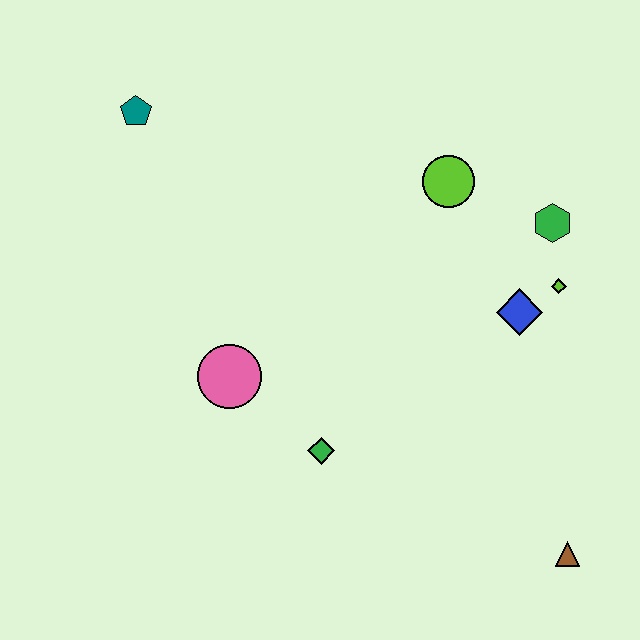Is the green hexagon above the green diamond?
Yes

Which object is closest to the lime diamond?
The blue diamond is closest to the lime diamond.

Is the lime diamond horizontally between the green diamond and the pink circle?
No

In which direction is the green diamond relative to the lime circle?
The green diamond is below the lime circle.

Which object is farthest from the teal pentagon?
The brown triangle is farthest from the teal pentagon.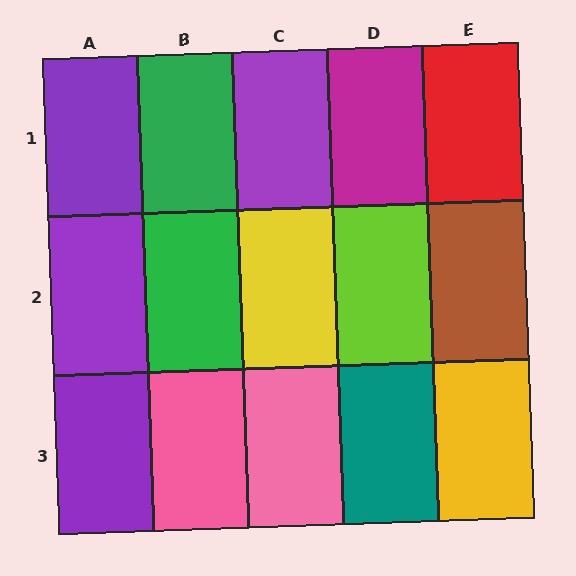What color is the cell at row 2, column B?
Green.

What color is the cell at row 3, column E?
Yellow.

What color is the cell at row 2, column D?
Lime.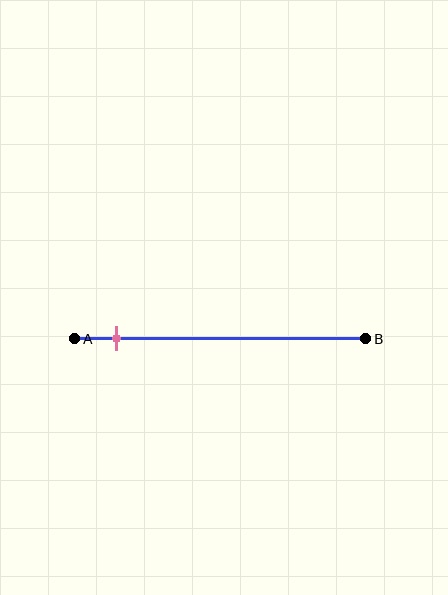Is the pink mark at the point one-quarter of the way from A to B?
No, the mark is at about 15% from A, not at the 25% one-quarter point.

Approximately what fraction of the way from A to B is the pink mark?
The pink mark is approximately 15% of the way from A to B.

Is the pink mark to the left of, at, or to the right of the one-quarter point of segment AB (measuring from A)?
The pink mark is to the left of the one-quarter point of segment AB.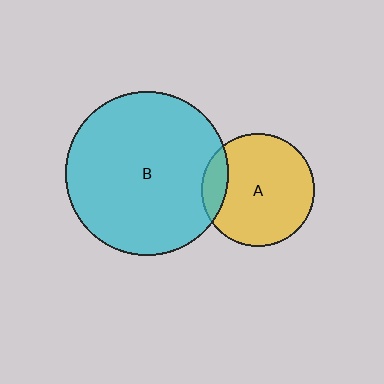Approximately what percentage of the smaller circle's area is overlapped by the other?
Approximately 15%.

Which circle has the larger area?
Circle B (cyan).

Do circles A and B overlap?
Yes.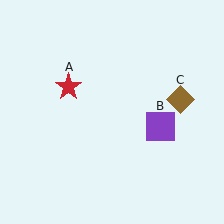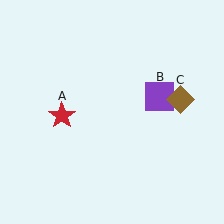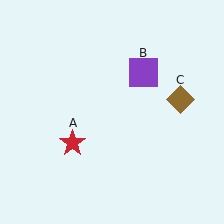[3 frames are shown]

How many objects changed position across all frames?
2 objects changed position: red star (object A), purple square (object B).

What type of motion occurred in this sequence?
The red star (object A), purple square (object B) rotated counterclockwise around the center of the scene.